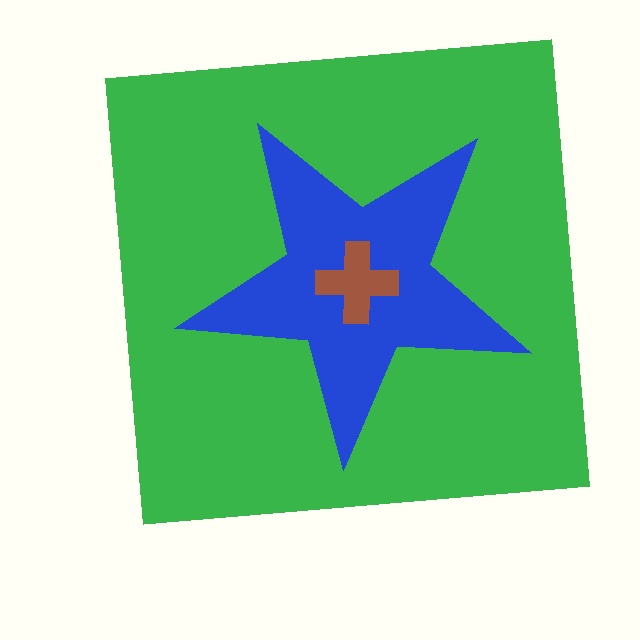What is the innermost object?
The brown cross.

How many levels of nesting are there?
3.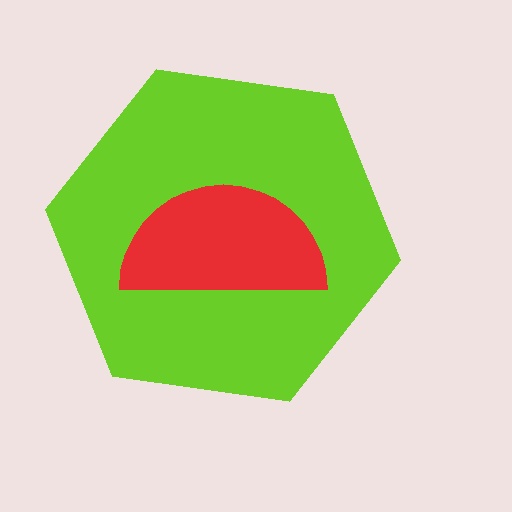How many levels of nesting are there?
2.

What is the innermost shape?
The red semicircle.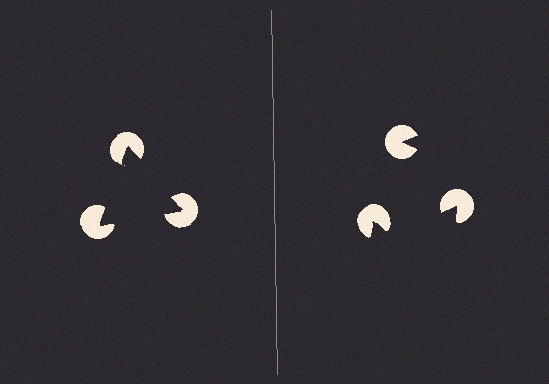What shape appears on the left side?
An illusory triangle.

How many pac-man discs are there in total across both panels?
6 — 3 on each side.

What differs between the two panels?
The pac-man discs are positioned identically on both sides; only the wedge orientations differ. On the left they align to a triangle; on the right they are misaligned.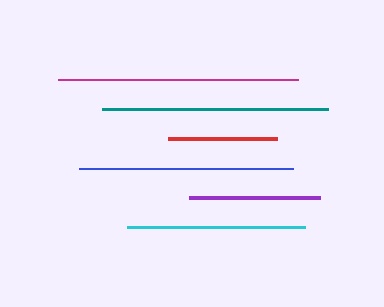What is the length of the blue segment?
The blue segment is approximately 213 pixels long.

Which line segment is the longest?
The magenta line is the longest at approximately 241 pixels.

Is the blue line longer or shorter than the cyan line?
The blue line is longer than the cyan line.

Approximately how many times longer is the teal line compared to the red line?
The teal line is approximately 2.1 times the length of the red line.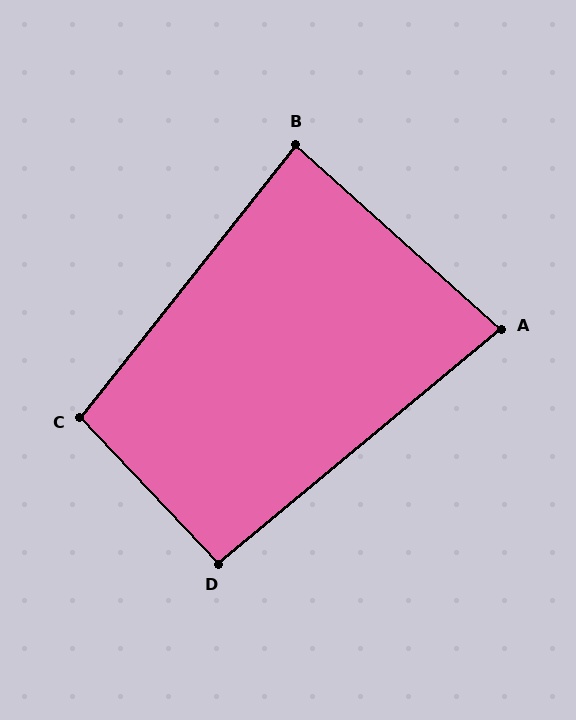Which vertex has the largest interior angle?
C, at approximately 98 degrees.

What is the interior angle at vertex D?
Approximately 94 degrees (approximately right).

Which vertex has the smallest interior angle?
A, at approximately 82 degrees.